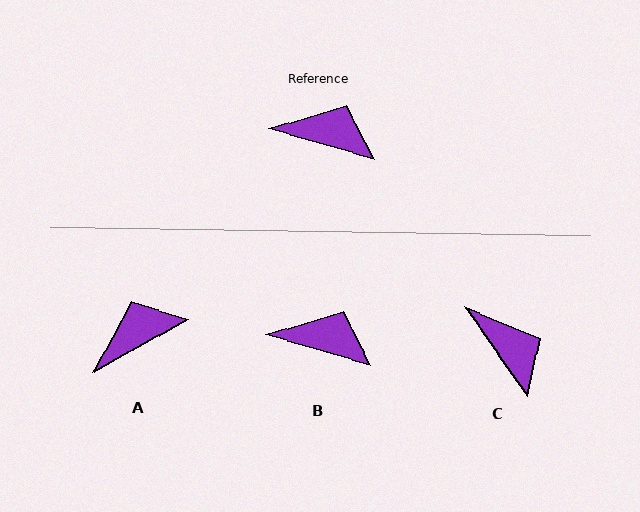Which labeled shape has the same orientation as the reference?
B.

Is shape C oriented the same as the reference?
No, it is off by about 39 degrees.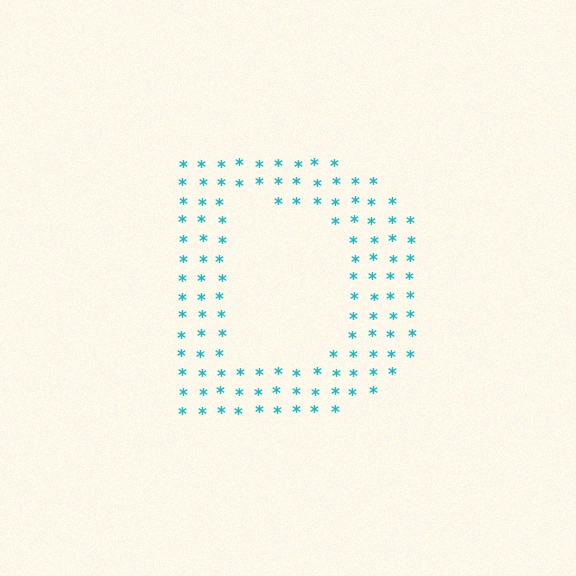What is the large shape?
The large shape is the letter D.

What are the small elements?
The small elements are asterisks.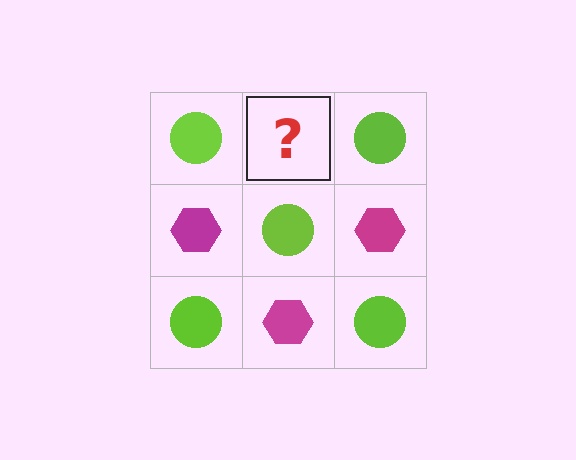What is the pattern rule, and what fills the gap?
The rule is that it alternates lime circle and magenta hexagon in a checkerboard pattern. The gap should be filled with a magenta hexagon.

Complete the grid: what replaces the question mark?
The question mark should be replaced with a magenta hexagon.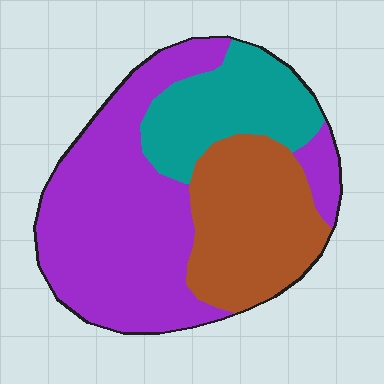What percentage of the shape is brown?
Brown takes up about one quarter (1/4) of the shape.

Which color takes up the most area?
Purple, at roughly 50%.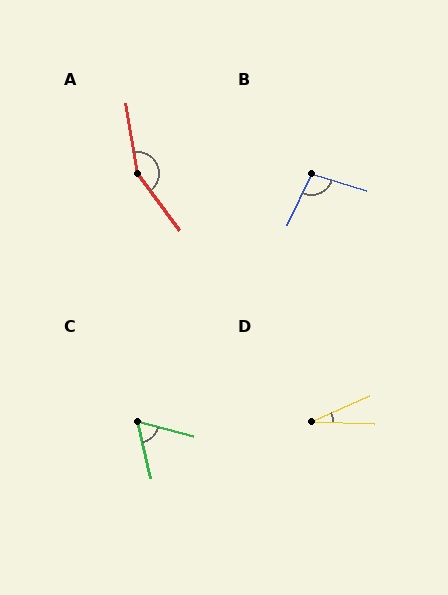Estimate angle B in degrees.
Approximately 99 degrees.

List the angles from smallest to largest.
D (26°), C (62°), B (99°), A (152°).